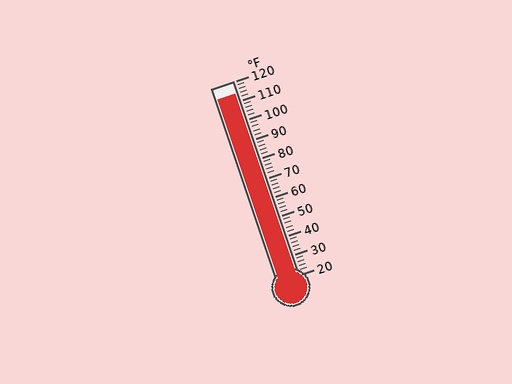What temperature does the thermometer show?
The thermometer shows approximately 114°F.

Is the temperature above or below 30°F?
The temperature is above 30°F.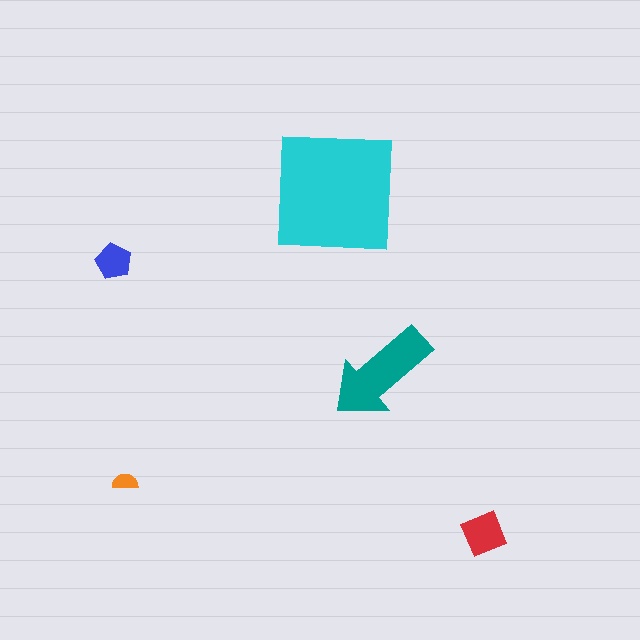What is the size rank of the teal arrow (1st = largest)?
2nd.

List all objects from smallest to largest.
The orange semicircle, the blue pentagon, the red diamond, the teal arrow, the cyan square.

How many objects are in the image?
There are 5 objects in the image.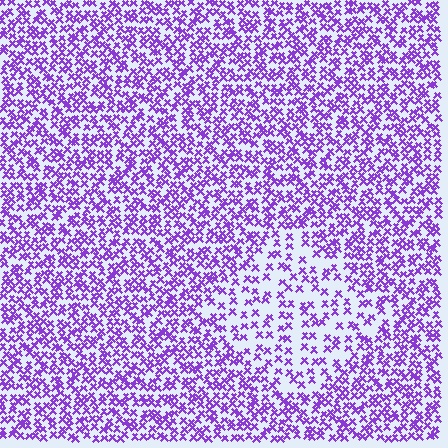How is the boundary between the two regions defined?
The boundary is defined by a change in element density (approximately 2.0x ratio). All elements are the same color, size, and shape.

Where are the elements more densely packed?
The elements are more densely packed outside the diamond boundary.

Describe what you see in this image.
The image contains small purple elements arranged at two different densities. A diamond-shaped region is visible where the elements are less densely packed than the surrounding area.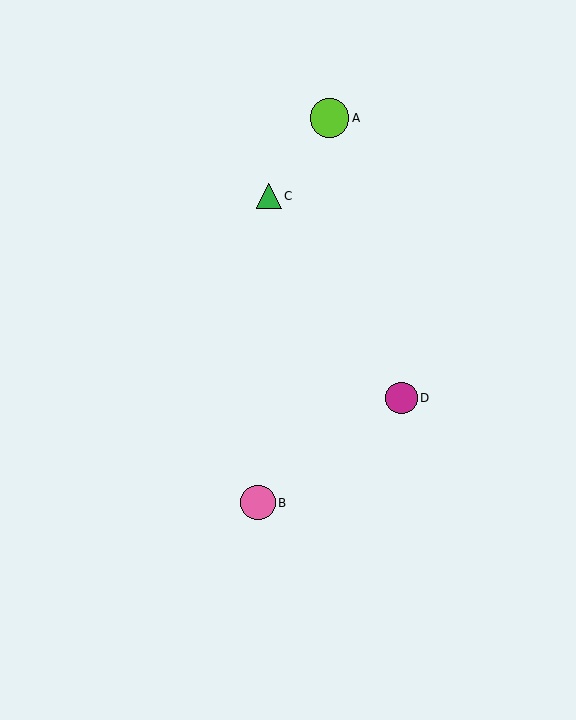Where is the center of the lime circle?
The center of the lime circle is at (330, 118).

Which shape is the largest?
The lime circle (labeled A) is the largest.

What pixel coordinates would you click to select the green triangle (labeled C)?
Click at (269, 196) to select the green triangle C.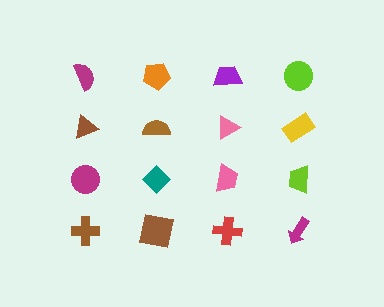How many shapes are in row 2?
4 shapes.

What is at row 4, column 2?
A brown square.